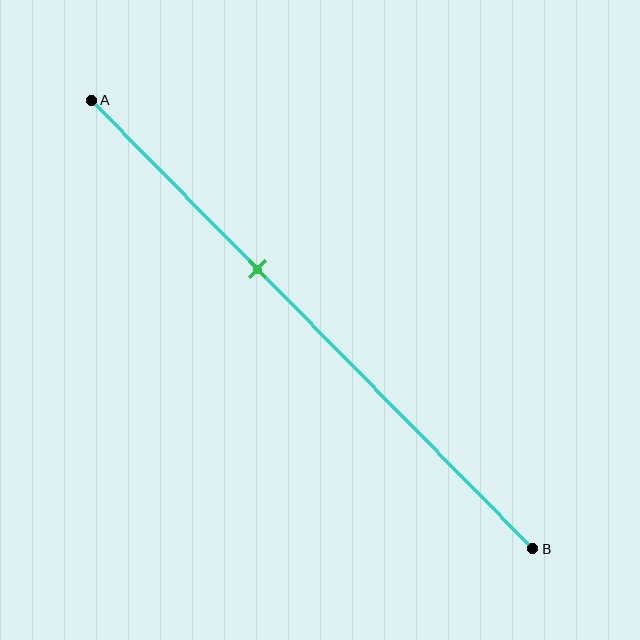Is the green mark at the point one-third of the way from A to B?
No, the mark is at about 40% from A, not at the 33% one-third point.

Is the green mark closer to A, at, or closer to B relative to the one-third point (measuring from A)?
The green mark is closer to point B than the one-third point of segment AB.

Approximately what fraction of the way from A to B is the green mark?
The green mark is approximately 40% of the way from A to B.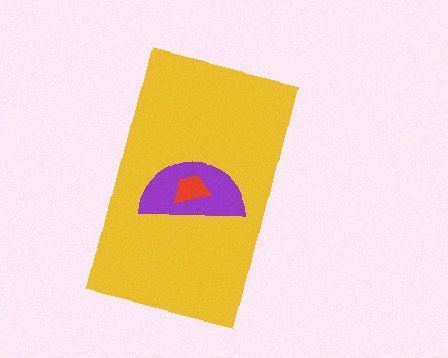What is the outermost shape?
The yellow rectangle.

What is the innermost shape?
The red trapezoid.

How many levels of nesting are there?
3.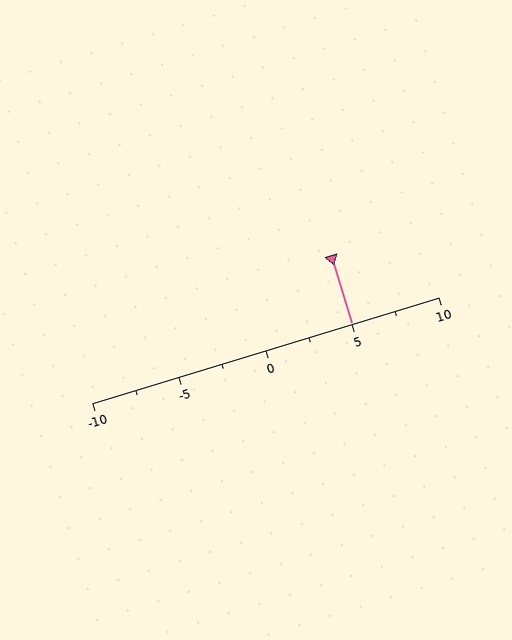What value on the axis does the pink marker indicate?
The marker indicates approximately 5.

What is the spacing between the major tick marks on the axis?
The major ticks are spaced 5 apart.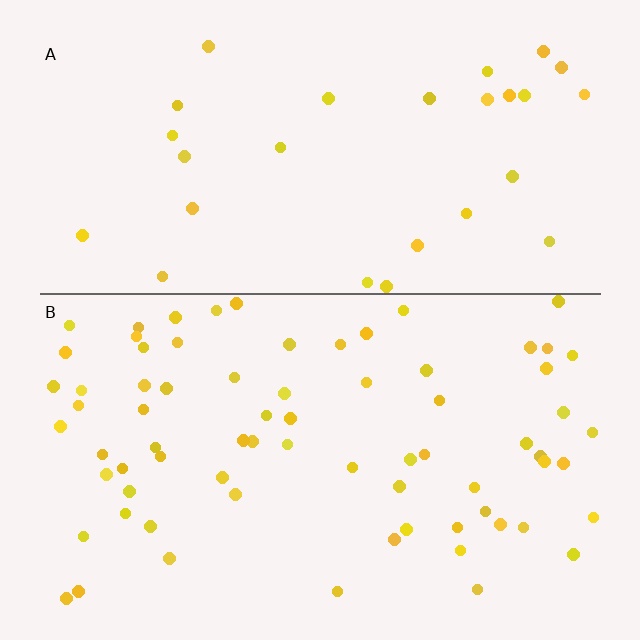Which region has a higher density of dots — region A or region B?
B (the bottom).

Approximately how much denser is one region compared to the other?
Approximately 2.5× — region B over region A.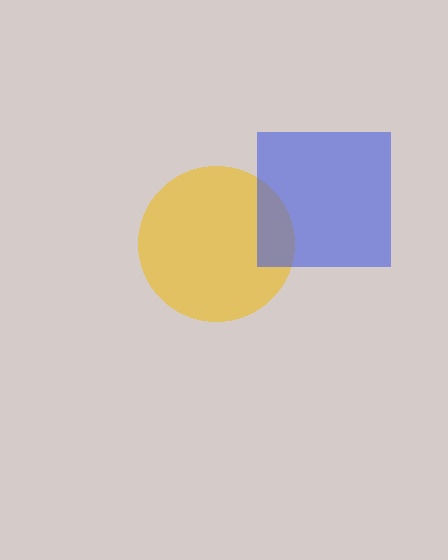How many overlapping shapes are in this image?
There are 2 overlapping shapes in the image.